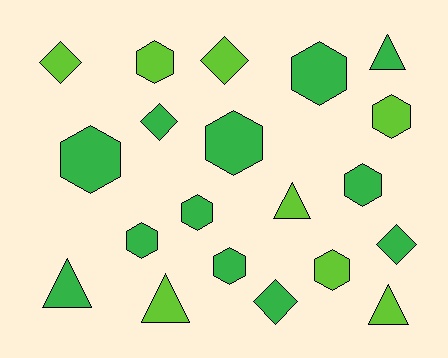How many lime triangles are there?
There are 3 lime triangles.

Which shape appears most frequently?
Hexagon, with 10 objects.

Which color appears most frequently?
Green, with 12 objects.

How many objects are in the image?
There are 20 objects.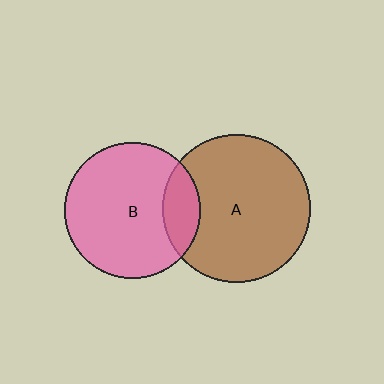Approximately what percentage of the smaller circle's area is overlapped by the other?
Approximately 20%.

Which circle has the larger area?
Circle A (brown).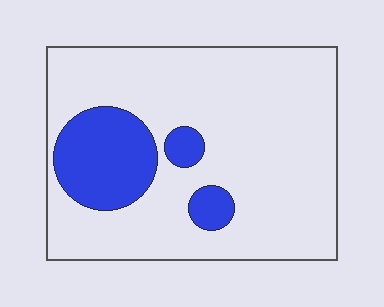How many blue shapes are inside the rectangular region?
3.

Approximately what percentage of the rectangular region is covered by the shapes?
Approximately 20%.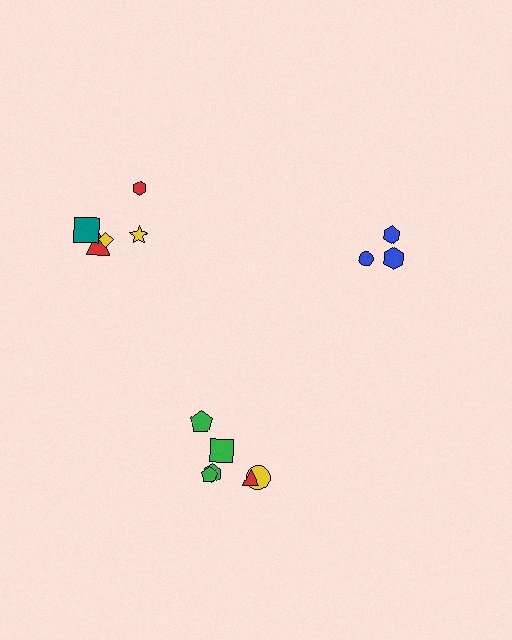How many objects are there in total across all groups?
There are 14 objects.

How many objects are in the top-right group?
There are 3 objects.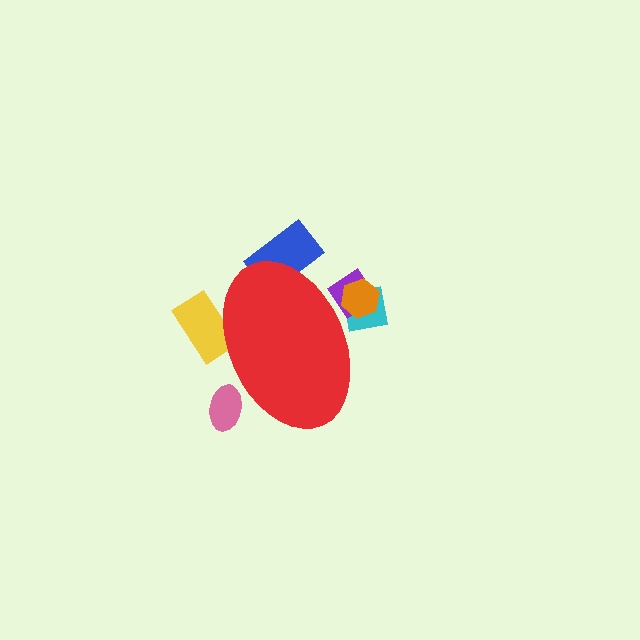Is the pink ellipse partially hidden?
Yes, the pink ellipse is partially hidden behind the red ellipse.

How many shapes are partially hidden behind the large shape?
6 shapes are partially hidden.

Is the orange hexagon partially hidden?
Yes, the orange hexagon is partially hidden behind the red ellipse.